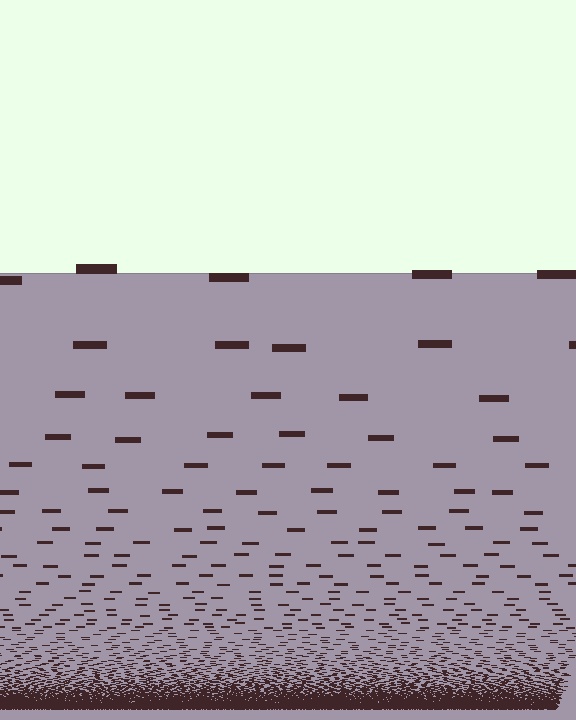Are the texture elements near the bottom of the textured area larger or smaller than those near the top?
Smaller. The gradient is inverted — elements near the bottom are smaller and denser.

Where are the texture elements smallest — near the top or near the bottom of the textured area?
Near the bottom.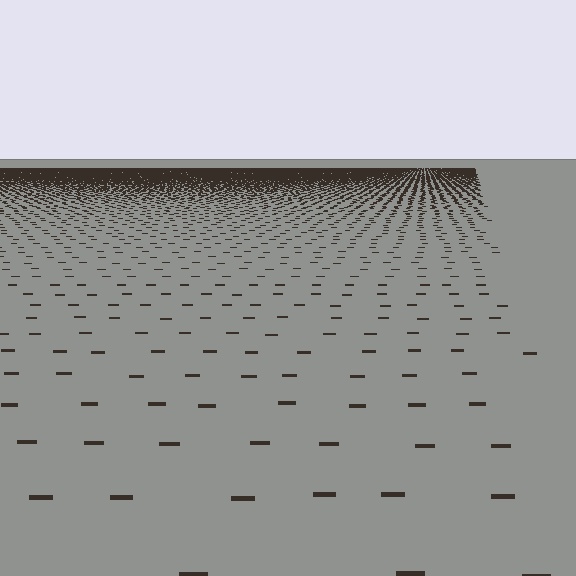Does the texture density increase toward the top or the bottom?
Density increases toward the top.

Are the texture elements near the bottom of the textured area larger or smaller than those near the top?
Larger. Near the bottom, elements are closer to the viewer and appear at a bigger on-screen size.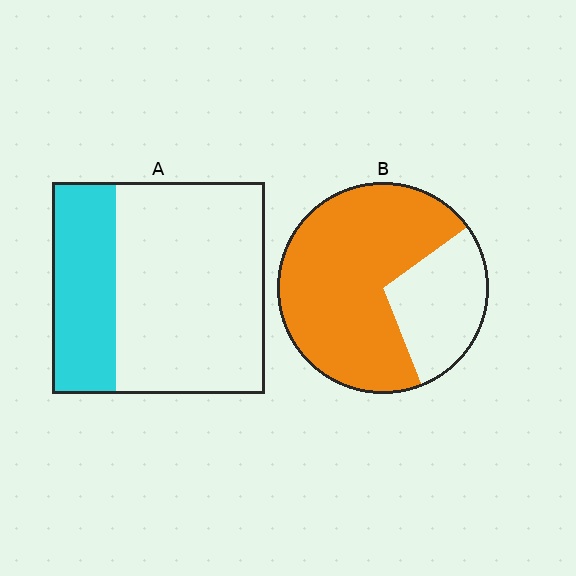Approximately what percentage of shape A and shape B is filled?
A is approximately 30% and B is approximately 70%.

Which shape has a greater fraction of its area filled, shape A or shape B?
Shape B.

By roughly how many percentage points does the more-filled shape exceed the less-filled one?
By roughly 40 percentage points (B over A).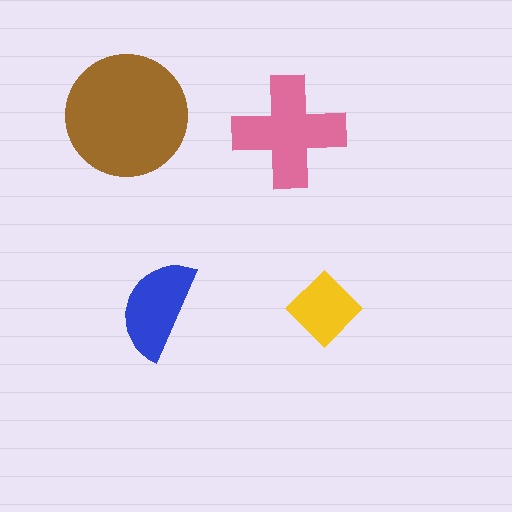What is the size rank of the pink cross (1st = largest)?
2nd.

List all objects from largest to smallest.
The brown circle, the pink cross, the blue semicircle, the yellow diamond.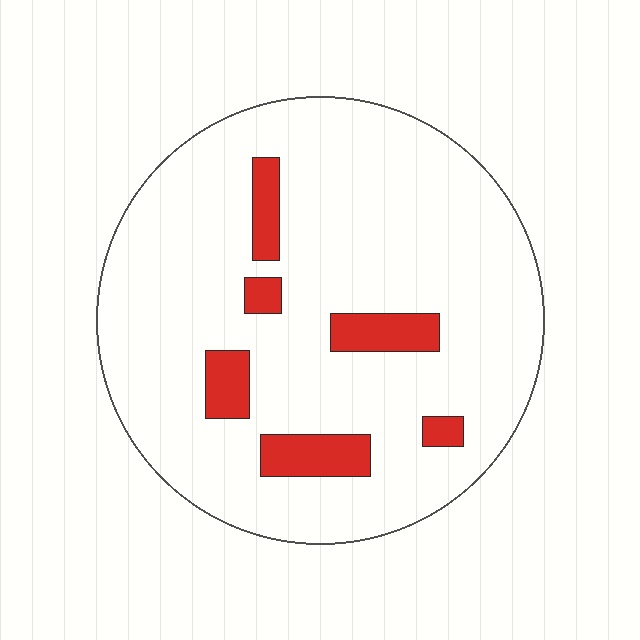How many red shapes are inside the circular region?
6.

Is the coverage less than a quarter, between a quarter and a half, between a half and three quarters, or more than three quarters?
Less than a quarter.